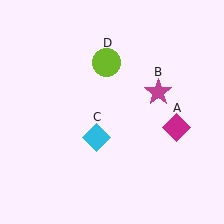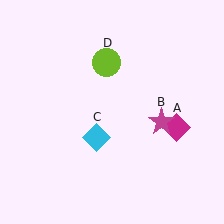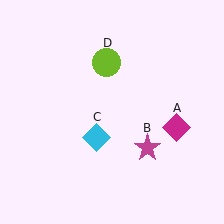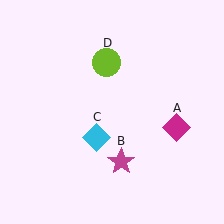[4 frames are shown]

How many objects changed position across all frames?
1 object changed position: magenta star (object B).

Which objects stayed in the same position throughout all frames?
Magenta diamond (object A) and cyan diamond (object C) and lime circle (object D) remained stationary.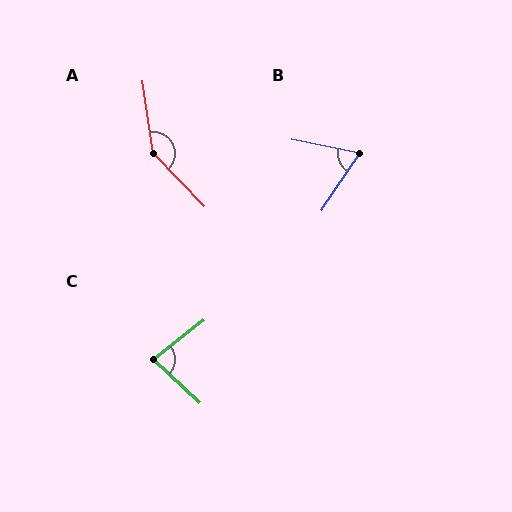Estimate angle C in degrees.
Approximately 81 degrees.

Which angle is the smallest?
B, at approximately 67 degrees.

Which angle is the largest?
A, at approximately 145 degrees.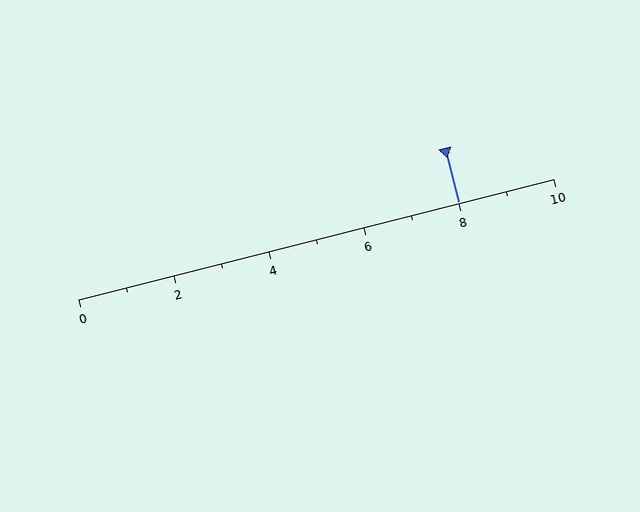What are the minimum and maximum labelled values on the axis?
The axis runs from 0 to 10.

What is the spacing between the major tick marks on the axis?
The major ticks are spaced 2 apart.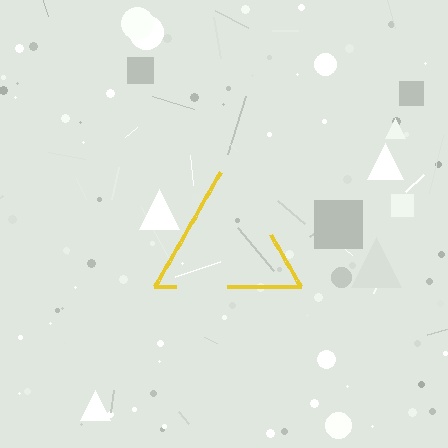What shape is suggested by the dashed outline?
The dashed outline suggests a triangle.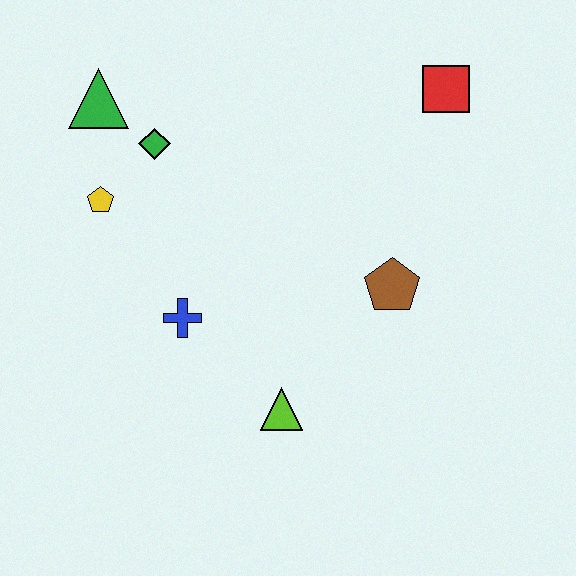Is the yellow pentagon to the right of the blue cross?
No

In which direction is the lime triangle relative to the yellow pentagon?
The lime triangle is below the yellow pentagon.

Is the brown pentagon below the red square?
Yes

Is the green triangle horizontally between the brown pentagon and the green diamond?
No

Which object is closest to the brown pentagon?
The lime triangle is closest to the brown pentagon.